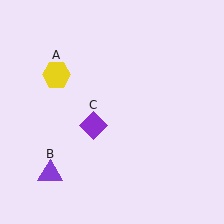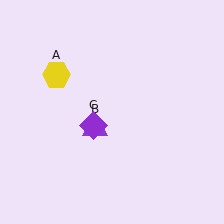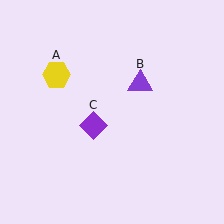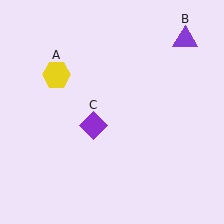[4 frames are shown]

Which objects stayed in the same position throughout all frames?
Yellow hexagon (object A) and purple diamond (object C) remained stationary.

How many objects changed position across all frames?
1 object changed position: purple triangle (object B).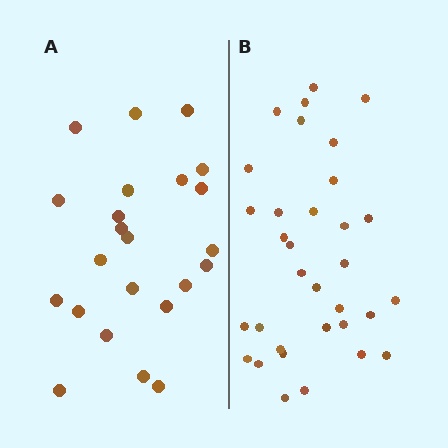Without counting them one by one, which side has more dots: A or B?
Region B (the right region) has more dots.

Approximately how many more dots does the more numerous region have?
Region B has roughly 10 or so more dots than region A.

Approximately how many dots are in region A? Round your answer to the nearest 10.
About 20 dots. (The exact count is 23, which rounds to 20.)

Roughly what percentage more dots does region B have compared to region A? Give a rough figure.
About 45% more.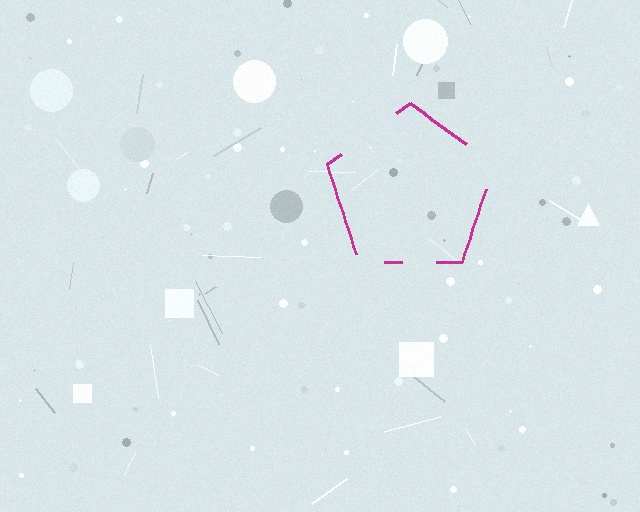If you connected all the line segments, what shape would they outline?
They would outline a pentagon.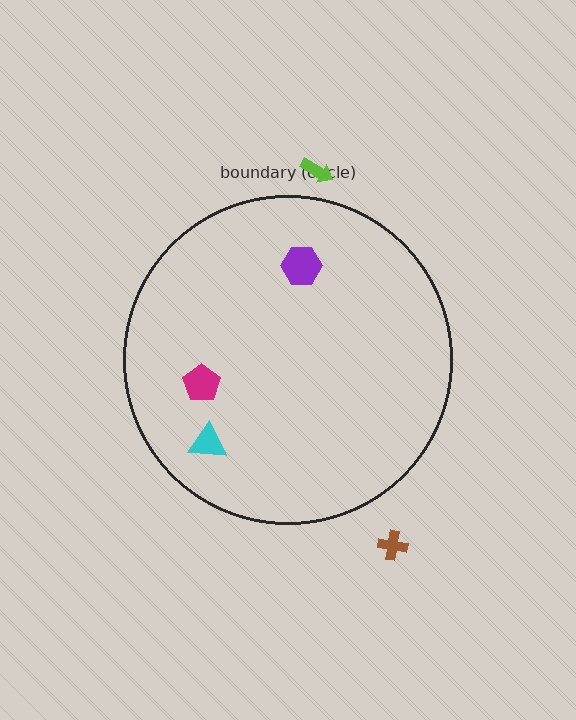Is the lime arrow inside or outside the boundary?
Outside.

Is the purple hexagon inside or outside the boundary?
Inside.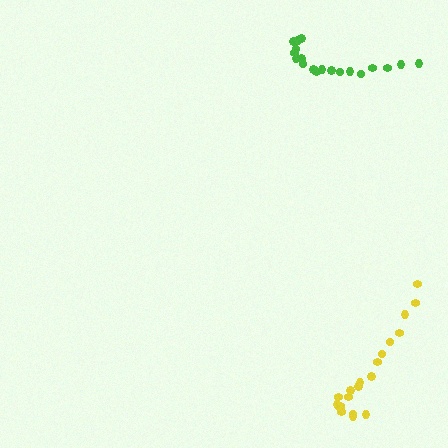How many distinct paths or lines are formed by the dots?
There are 2 distinct paths.